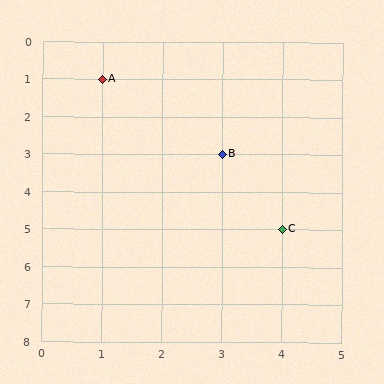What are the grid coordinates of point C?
Point C is at grid coordinates (4, 5).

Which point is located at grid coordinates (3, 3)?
Point B is at (3, 3).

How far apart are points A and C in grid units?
Points A and C are 3 columns and 4 rows apart (about 5.0 grid units diagonally).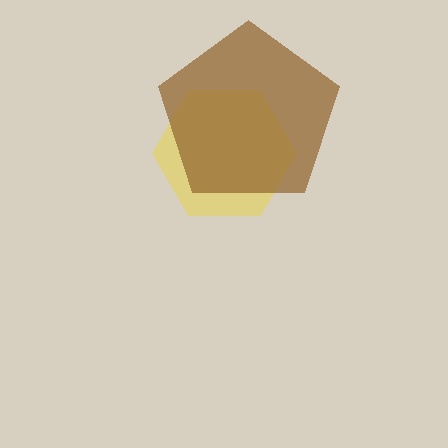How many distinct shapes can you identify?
There are 2 distinct shapes: a yellow hexagon, a brown pentagon.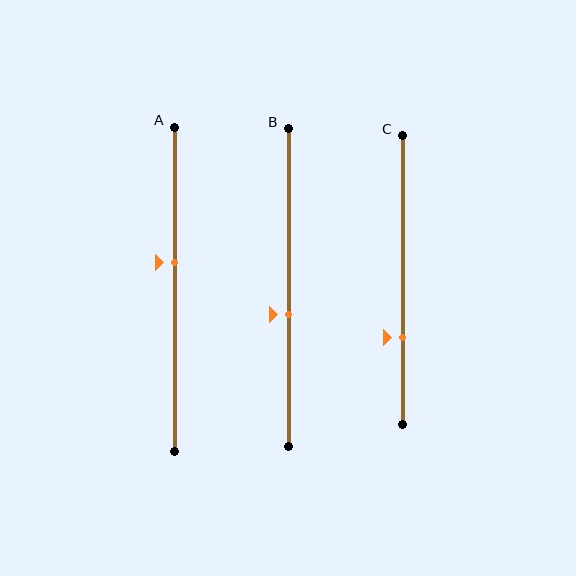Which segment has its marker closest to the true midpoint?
Segment A has its marker closest to the true midpoint.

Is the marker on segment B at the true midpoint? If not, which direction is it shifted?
No, the marker on segment B is shifted downward by about 8% of the segment length.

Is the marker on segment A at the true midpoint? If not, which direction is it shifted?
No, the marker on segment A is shifted upward by about 8% of the segment length.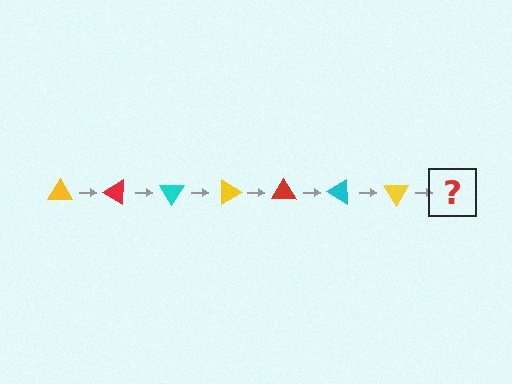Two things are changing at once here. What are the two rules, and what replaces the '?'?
The two rules are that it rotates 30 degrees each step and the color cycles through yellow, red, and cyan. The '?' should be a red triangle, rotated 210 degrees from the start.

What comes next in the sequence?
The next element should be a red triangle, rotated 210 degrees from the start.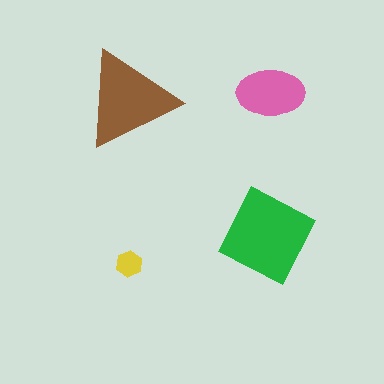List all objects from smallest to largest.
The yellow hexagon, the pink ellipse, the brown triangle, the green diamond.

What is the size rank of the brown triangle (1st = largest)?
2nd.